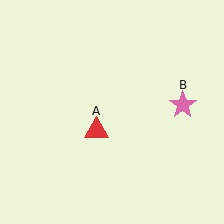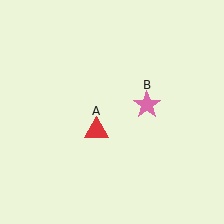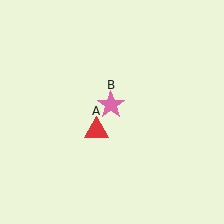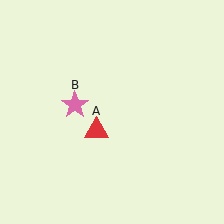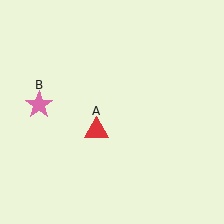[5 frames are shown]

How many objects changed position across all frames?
1 object changed position: pink star (object B).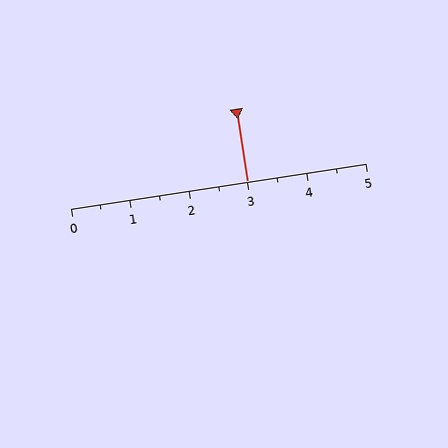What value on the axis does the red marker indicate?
The marker indicates approximately 3.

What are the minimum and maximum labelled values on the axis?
The axis runs from 0 to 5.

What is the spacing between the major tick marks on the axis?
The major ticks are spaced 1 apart.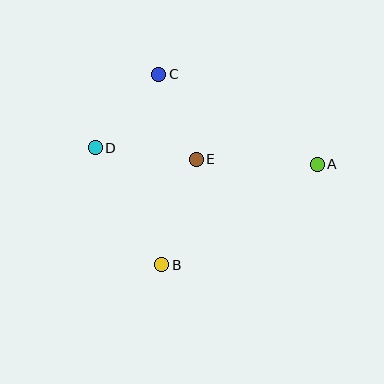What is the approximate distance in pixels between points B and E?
The distance between B and E is approximately 111 pixels.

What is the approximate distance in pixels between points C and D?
The distance between C and D is approximately 97 pixels.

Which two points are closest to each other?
Points C and E are closest to each other.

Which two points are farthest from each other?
Points A and D are farthest from each other.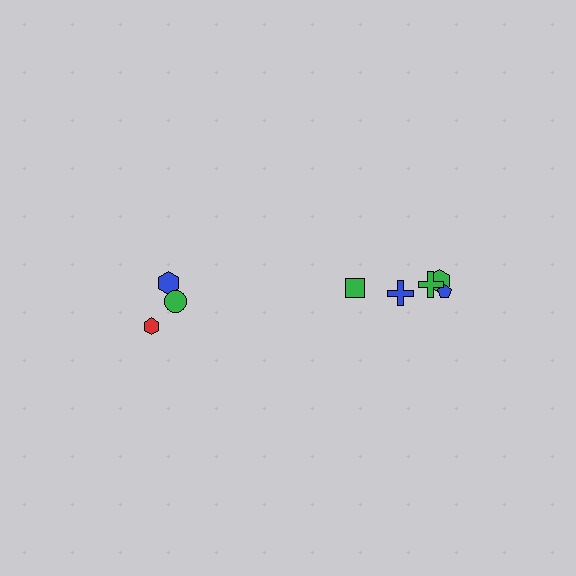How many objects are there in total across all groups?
There are 8 objects.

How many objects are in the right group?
There are 5 objects.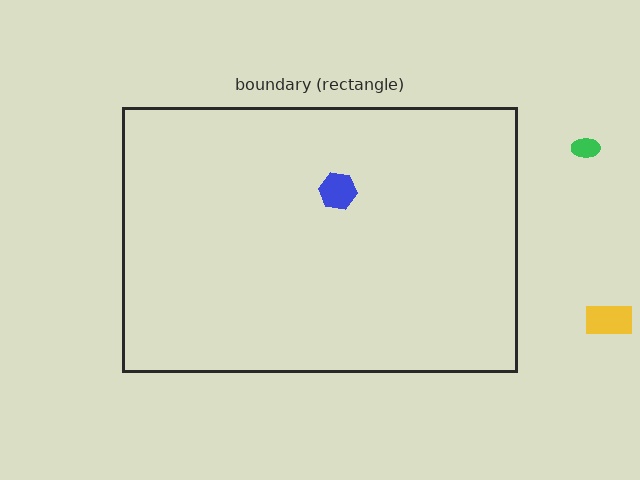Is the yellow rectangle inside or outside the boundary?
Outside.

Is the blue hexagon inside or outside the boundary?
Inside.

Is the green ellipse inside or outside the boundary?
Outside.